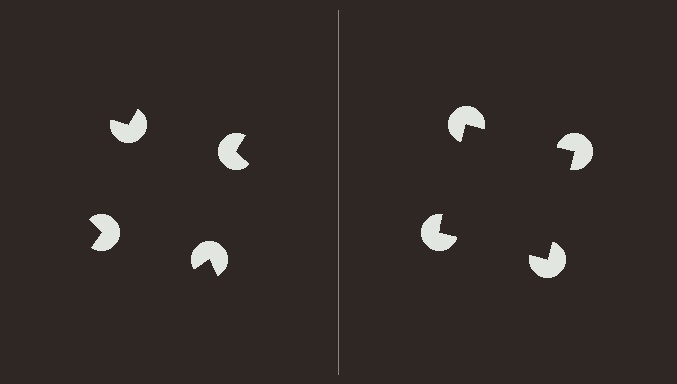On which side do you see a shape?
An illusory square appears on the right side. On the left side the wedge cuts are rotated, so no coherent shape forms.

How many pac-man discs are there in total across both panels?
8 — 4 on each side.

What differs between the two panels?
The pac-man discs are positioned identically on both sides; only the wedge orientations differ. On the right they align to a square; on the left they are misaligned.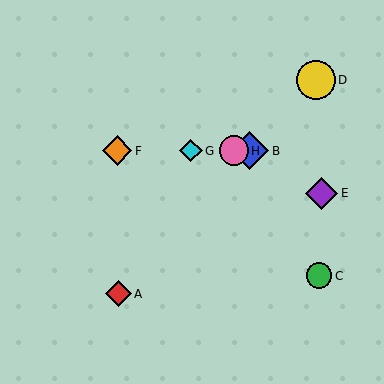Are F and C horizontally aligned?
No, F is at y≈151 and C is at y≈276.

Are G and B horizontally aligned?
Yes, both are at y≈151.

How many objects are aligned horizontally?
4 objects (B, F, G, H) are aligned horizontally.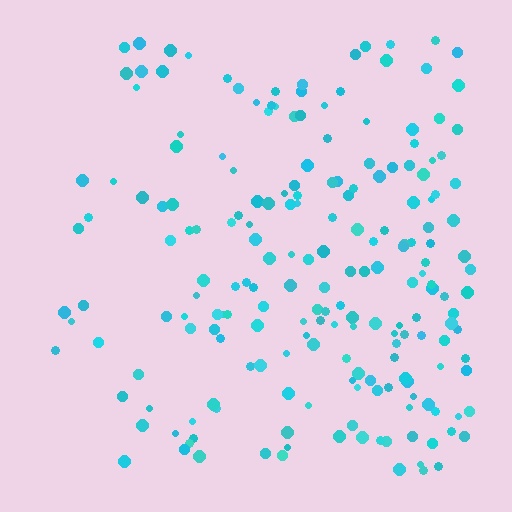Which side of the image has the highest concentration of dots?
The right.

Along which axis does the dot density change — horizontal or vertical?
Horizontal.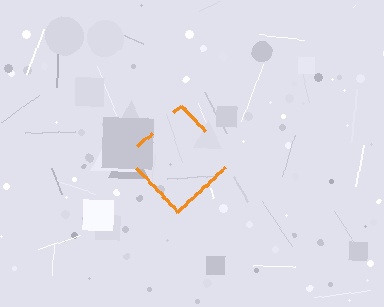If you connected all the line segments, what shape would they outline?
They would outline a diamond.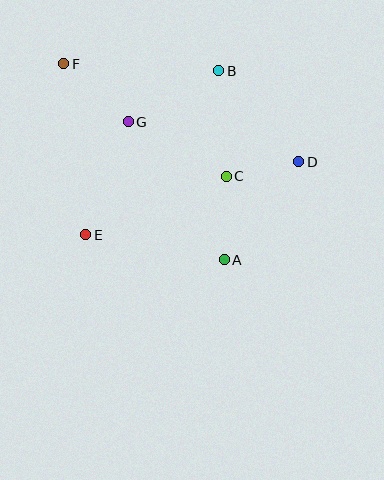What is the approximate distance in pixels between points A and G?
The distance between A and G is approximately 168 pixels.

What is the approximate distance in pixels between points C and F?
The distance between C and F is approximately 198 pixels.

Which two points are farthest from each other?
Points D and F are farthest from each other.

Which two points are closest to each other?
Points C and D are closest to each other.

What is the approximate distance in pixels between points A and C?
The distance between A and C is approximately 83 pixels.